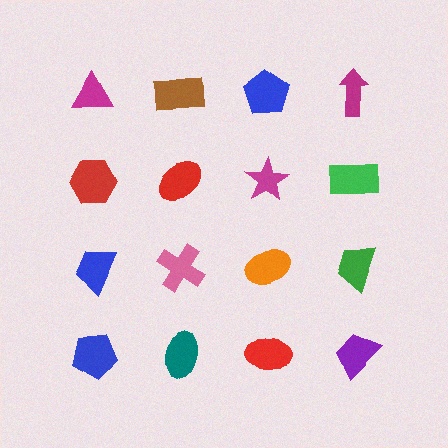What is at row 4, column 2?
A teal ellipse.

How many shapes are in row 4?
4 shapes.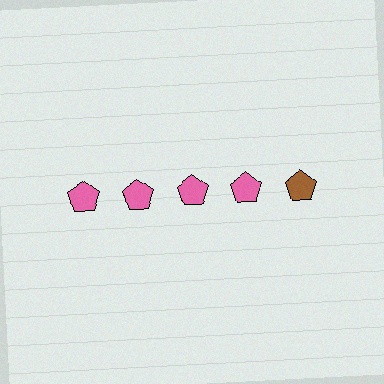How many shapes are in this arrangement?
There are 5 shapes arranged in a grid pattern.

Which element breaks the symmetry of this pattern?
The brown pentagon in the top row, rightmost column breaks the symmetry. All other shapes are pink pentagons.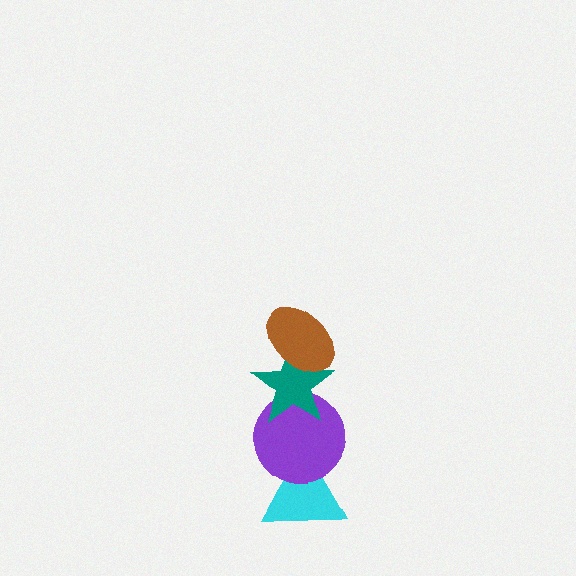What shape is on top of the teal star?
The brown ellipse is on top of the teal star.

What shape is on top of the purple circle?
The teal star is on top of the purple circle.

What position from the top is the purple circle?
The purple circle is 3rd from the top.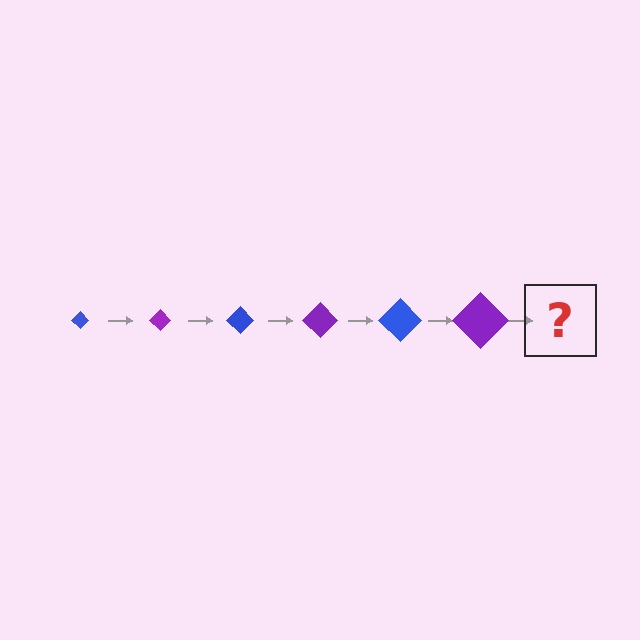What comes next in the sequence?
The next element should be a blue diamond, larger than the previous one.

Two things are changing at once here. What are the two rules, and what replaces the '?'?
The two rules are that the diamond grows larger each step and the color cycles through blue and purple. The '?' should be a blue diamond, larger than the previous one.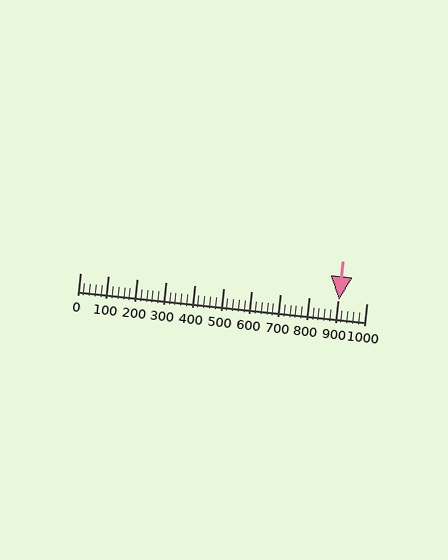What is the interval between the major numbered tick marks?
The major tick marks are spaced 100 units apart.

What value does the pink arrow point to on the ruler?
The pink arrow points to approximately 903.